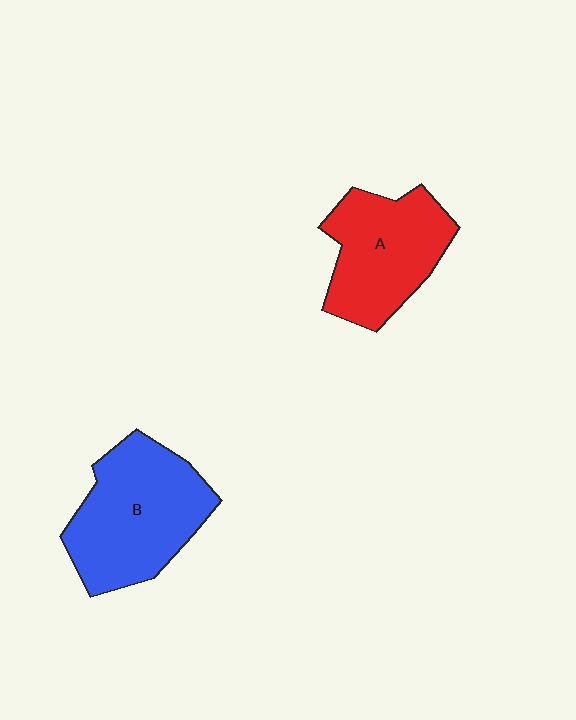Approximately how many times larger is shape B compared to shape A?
Approximately 1.2 times.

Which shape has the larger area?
Shape B (blue).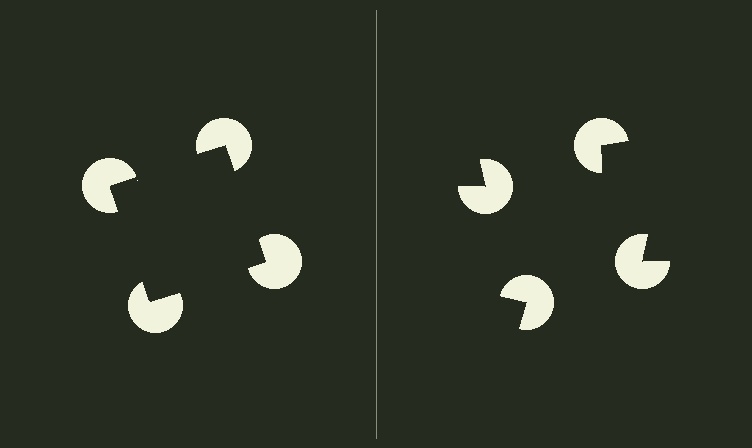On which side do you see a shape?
An illusory square appears on the left side. On the right side the wedge cuts are rotated, so no coherent shape forms.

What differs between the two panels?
The pac-man discs are positioned identically on both sides; only the wedge orientations differ. On the left they align to a square; on the right they are misaligned.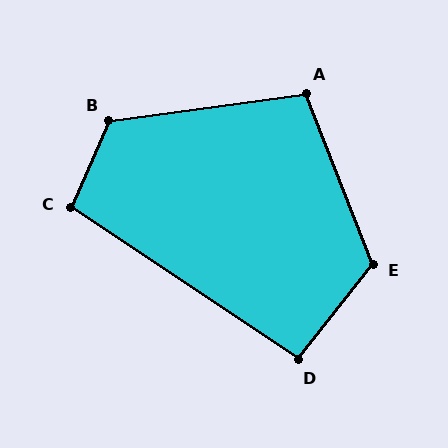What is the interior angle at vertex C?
Approximately 100 degrees (obtuse).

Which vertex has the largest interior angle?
B, at approximately 122 degrees.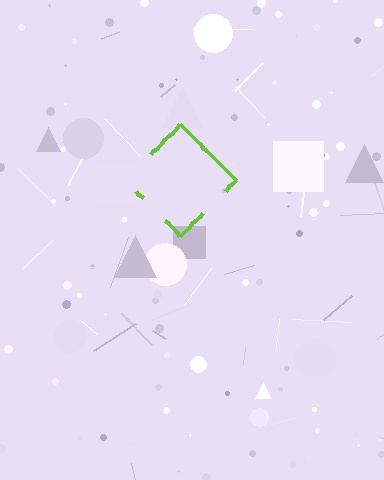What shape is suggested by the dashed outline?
The dashed outline suggests a diamond.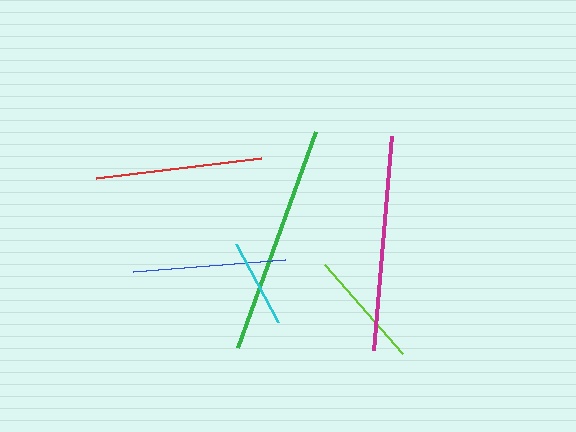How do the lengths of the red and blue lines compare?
The red and blue lines are approximately the same length.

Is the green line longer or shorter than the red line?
The green line is longer than the red line.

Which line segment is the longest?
The green line is the longest at approximately 229 pixels.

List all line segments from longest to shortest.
From longest to shortest: green, magenta, red, blue, lime, cyan.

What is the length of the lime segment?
The lime segment is approximately 118 pixels long.